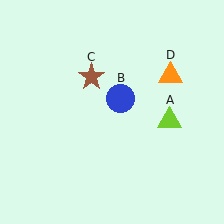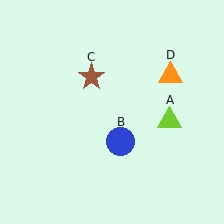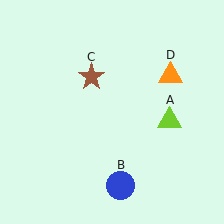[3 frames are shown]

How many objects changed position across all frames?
1 object changed position: blue circle (object B).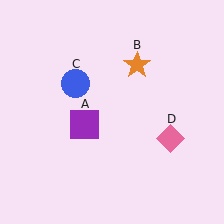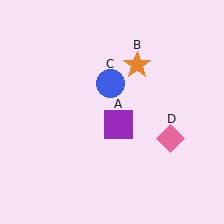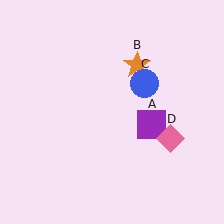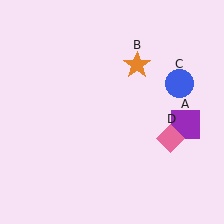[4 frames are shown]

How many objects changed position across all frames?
2 objects changed position: purple square (object A), blue circle (object C).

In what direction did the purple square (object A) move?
The purple square (object A) moved right.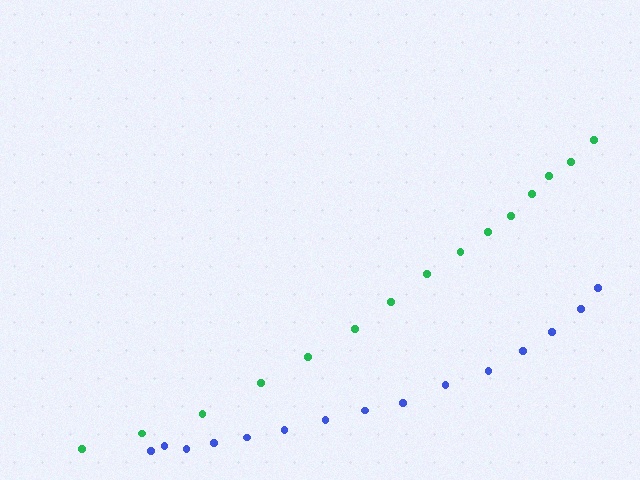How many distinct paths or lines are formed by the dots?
There are 2 distinct paths.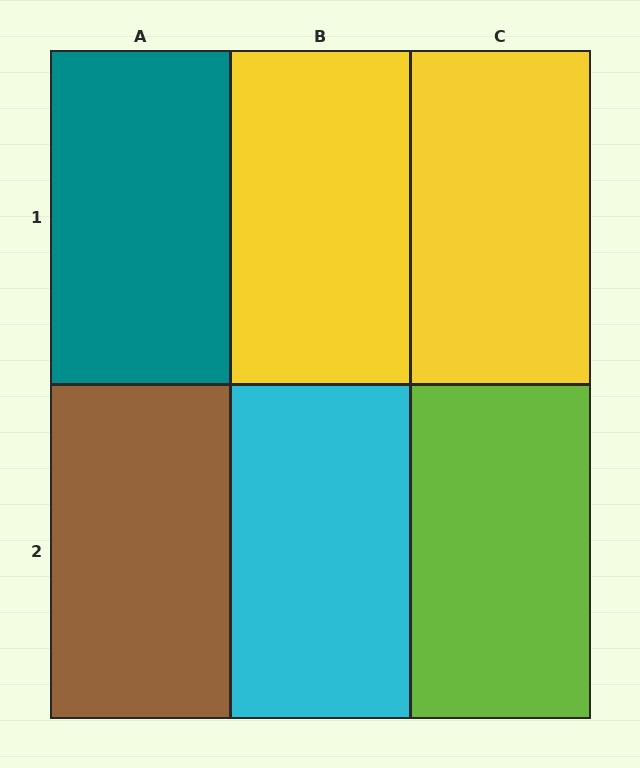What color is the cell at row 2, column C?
Lime.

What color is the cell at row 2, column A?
Brown.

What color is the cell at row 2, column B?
Cyan.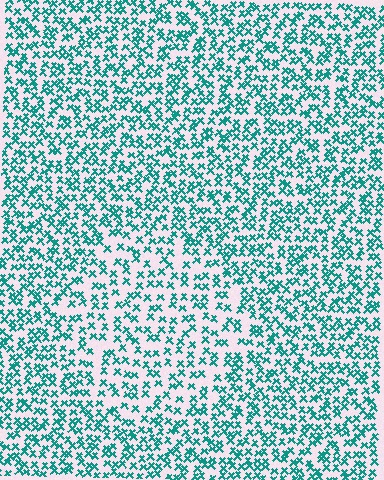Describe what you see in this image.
The image contains small teal elements arranged at two different densities. A circle-shaped region is visible where the elements are less densely packed than the surrounding area.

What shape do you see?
I see a circle.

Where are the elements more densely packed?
The elements are more densely packed outside the circle boundary.